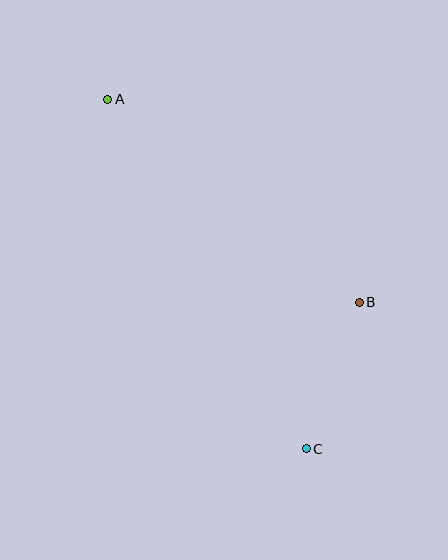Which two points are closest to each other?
Points B and C are closest to each other.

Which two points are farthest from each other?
Points A and C are farthest from each other.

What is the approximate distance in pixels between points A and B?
The distance between A and B is approximately 323 pixels.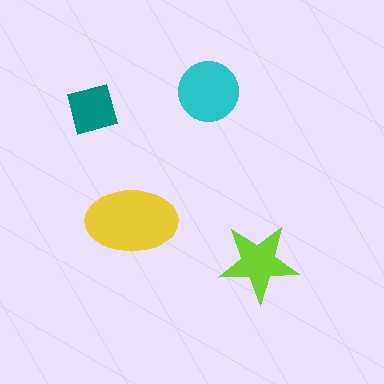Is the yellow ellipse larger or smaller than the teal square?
Larger.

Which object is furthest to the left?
The teal square is leftmost.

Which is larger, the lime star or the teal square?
The lime star.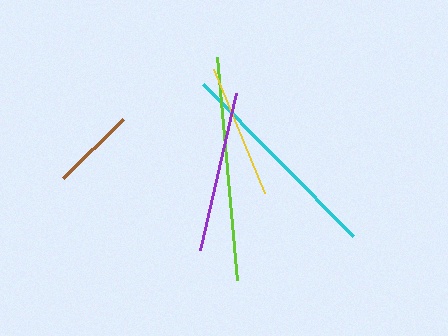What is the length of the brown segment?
The brown segment is approximately 84 pixels long.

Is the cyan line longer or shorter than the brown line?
The cyan line is longer than the brown line.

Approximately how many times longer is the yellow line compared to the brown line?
The yellow line is approximately 1.6 times the length of the brown line.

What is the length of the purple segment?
The purple segment is approximately 161 pixels long.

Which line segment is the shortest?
The brown line is the shortest at approximately 84 pixels.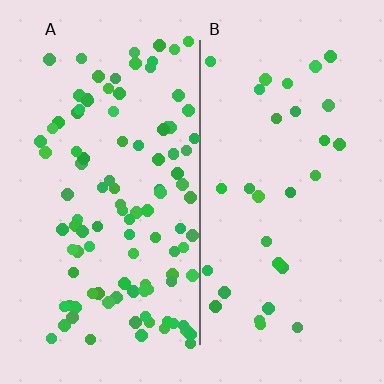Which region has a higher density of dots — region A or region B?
A (the left).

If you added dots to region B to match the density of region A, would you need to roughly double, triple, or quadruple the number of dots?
Approximately triple.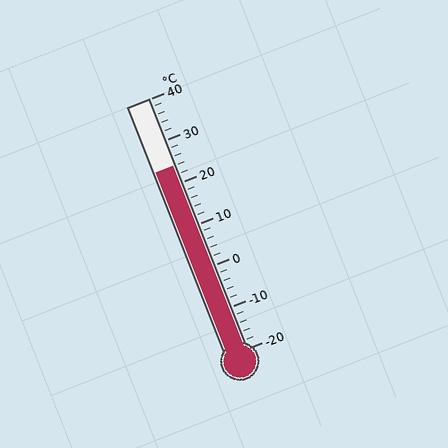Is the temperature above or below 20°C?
The temperature is above 20°C.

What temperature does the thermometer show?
The thermometer shows approximately 24°C.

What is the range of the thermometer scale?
The thermometer scale ranges from -20°C to 40°C.